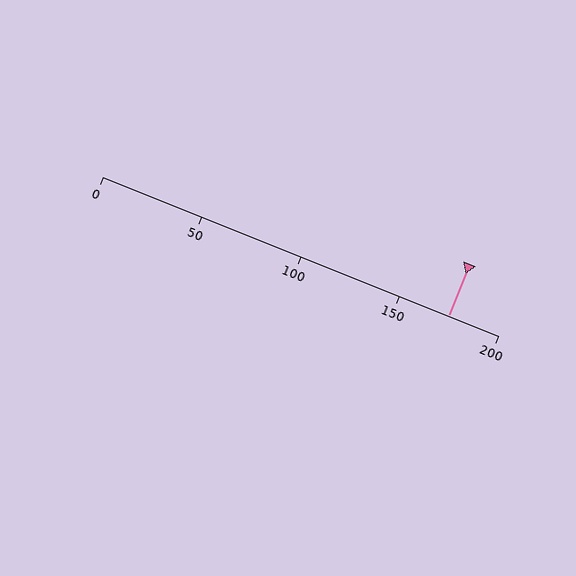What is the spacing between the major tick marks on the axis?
The major ticks are spaced 50 apart.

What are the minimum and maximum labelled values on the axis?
The axis runs from 0 to 200.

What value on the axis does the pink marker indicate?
The marker indicates approximately 175.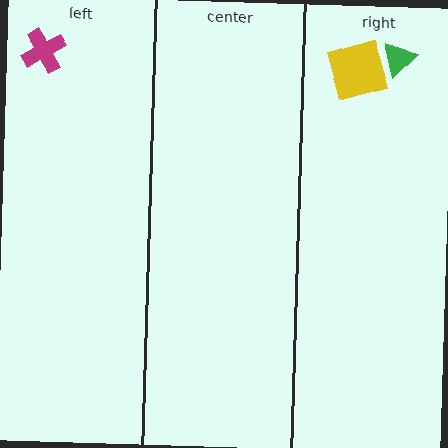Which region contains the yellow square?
The right region.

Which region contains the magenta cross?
The left region.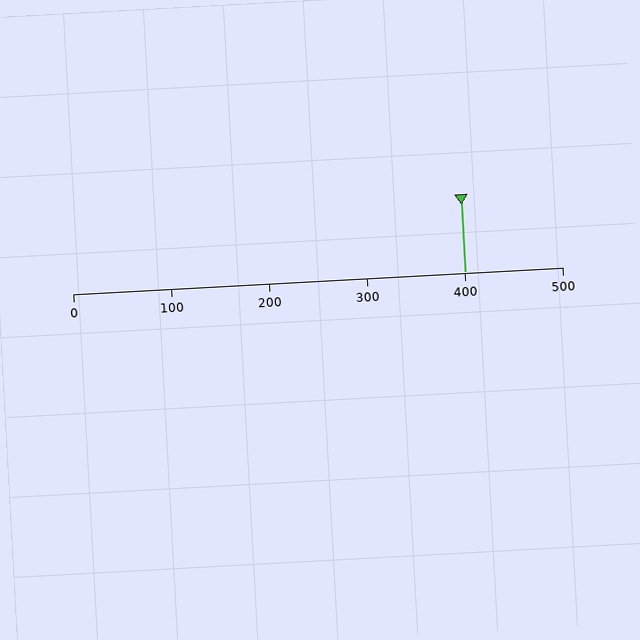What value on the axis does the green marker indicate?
The marker indicates approximately 400.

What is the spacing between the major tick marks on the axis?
The major ticks are spaced 100 apart.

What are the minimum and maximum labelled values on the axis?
The axis runs from 0 to 500.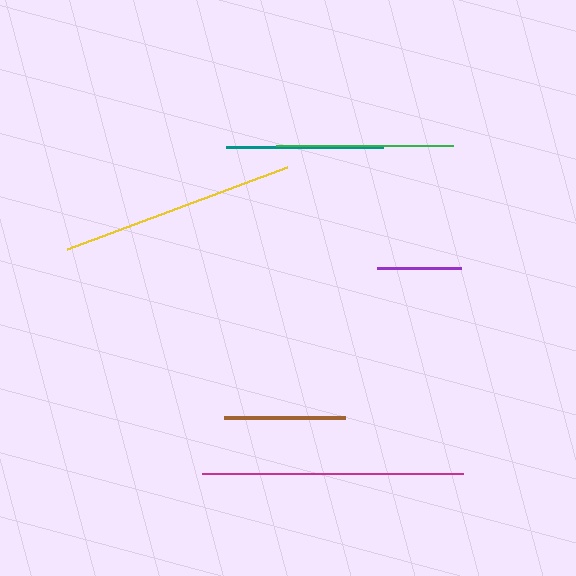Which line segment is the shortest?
The purple line is the shortest at approximately 85 pixels.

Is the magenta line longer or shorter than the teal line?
The magenta line is longer than the teal line.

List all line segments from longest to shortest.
From longest to shortest: magenta, yellow, green, teal, brown, purple.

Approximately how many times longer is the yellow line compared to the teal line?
The yellow line is approximately 1.5 times the length of the teal line.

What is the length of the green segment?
The green segment is approximately 177 pixels long.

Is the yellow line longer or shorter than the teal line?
The yellow line is longer than the teal line.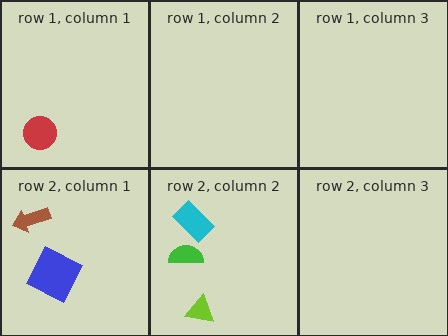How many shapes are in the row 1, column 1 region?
1.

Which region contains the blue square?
The row 2, column 1 region.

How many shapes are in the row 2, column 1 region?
2.